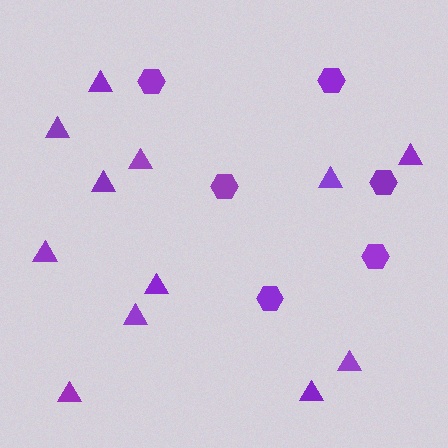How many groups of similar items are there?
There are 2 groups: one group of triangles (12) and one group of hexagons (6).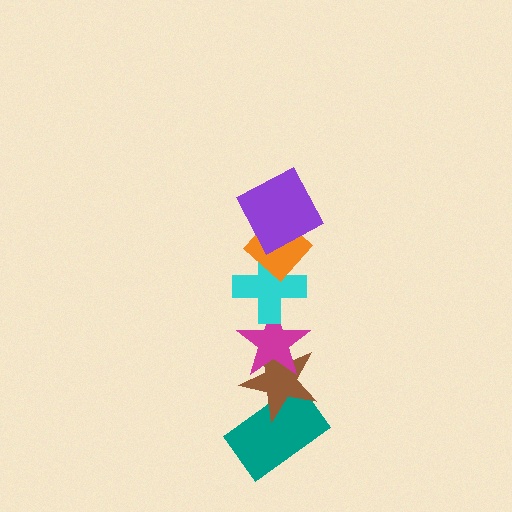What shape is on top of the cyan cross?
The orange diamond is on top of the cyan cross.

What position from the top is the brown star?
The brown star is 5th from the top.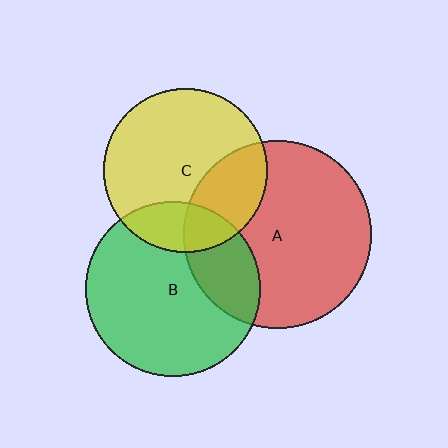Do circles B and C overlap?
Yes.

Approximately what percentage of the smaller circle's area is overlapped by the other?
Approximately 20%.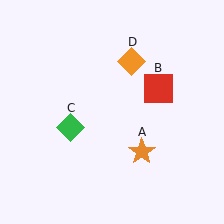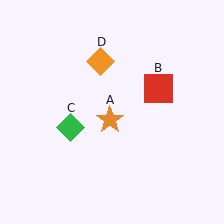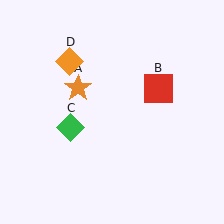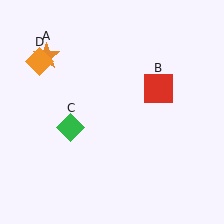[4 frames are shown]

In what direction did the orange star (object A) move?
The orange star (object A) moved up and to the left.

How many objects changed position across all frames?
2 objects changed position: orange star (object A), orange diamond (object D).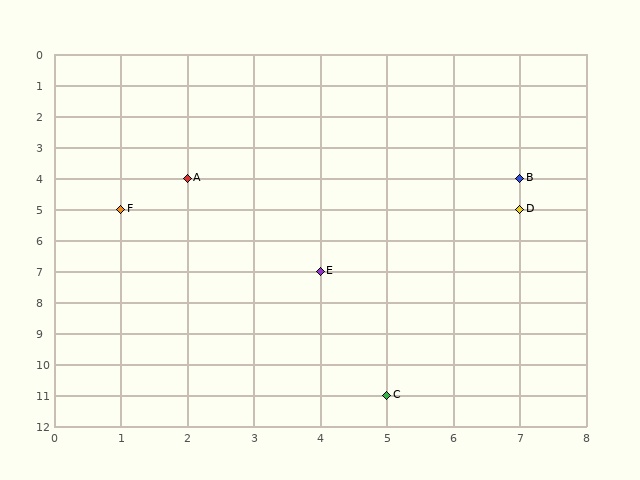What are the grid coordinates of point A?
Point A is at grid coordinates (2, 4).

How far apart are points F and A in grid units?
Points F and A are 1 column and 1 row apart (about 1.4 grid units diagonally).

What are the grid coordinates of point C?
Point C is at grid coordinates (5, 11).